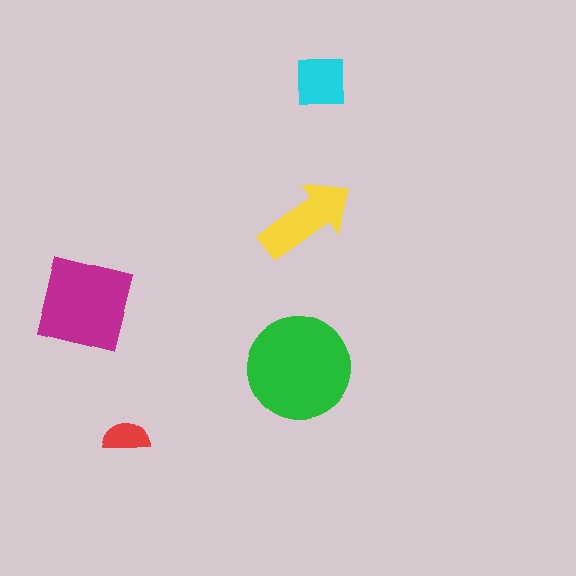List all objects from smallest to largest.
The red semicircle, the cyan square, the yellow arrow, the magenta square, the green circle.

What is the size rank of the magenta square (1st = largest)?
2nd.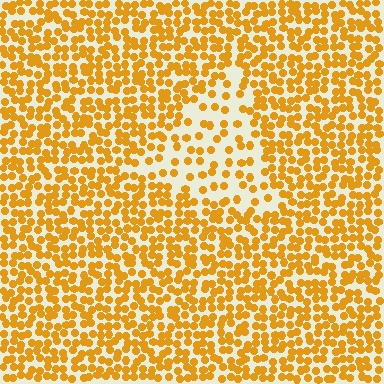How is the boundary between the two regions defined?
The boundary is defined by a change in element density (approximately 2.2x ratio). All elements are the same color, size, and shape.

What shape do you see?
I see a triangle.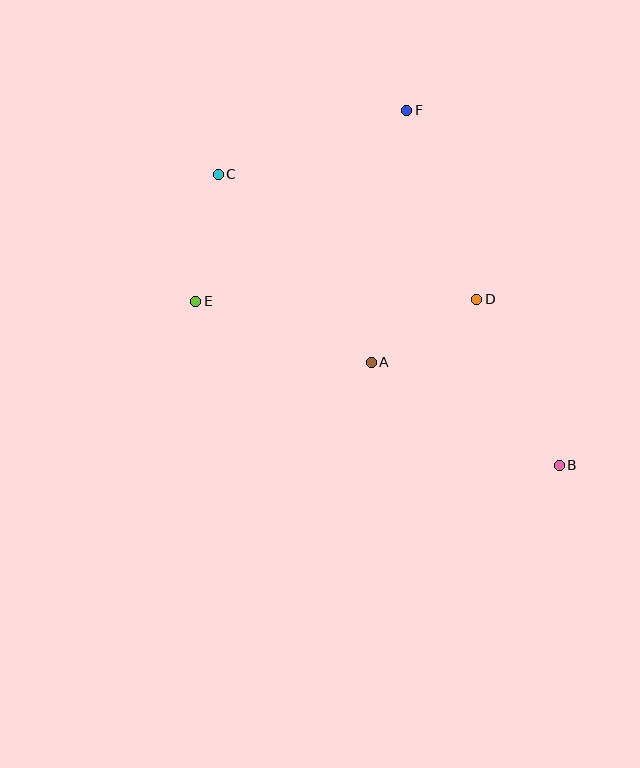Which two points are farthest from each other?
Points B and C are farthest from each other.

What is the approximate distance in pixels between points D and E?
The distance between D and E is approximately 281 pixels.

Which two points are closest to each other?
Points A and D are closest to each other.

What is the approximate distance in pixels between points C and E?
The distance between C and E is approximately 129 pixels.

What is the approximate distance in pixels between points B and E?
The distance between B and E is approximately 399 pixels.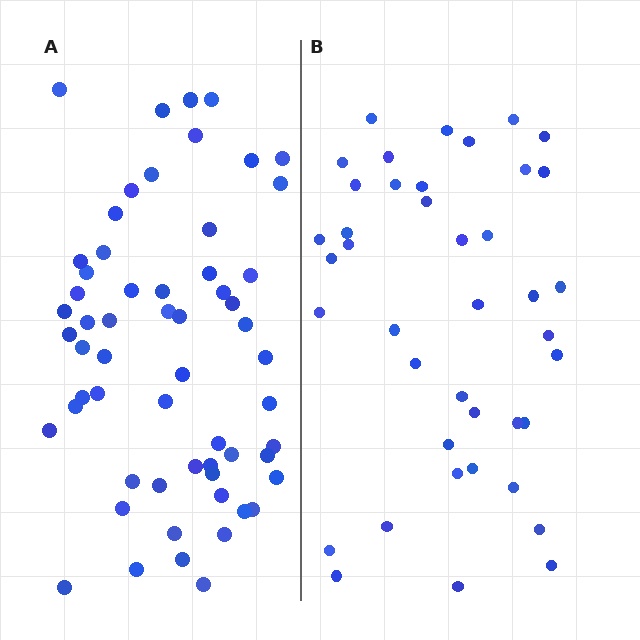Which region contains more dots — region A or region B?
Region A (the left region) has more dots.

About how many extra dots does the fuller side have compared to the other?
Region A has approximately 20 more dots than region B.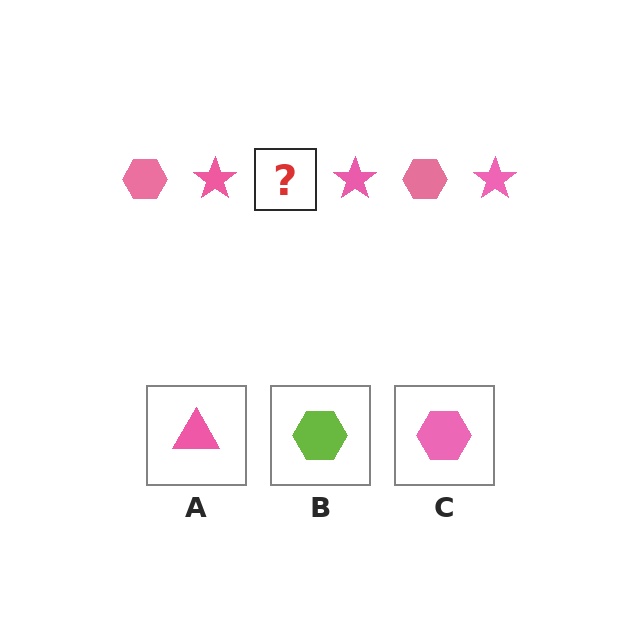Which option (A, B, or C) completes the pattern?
C.